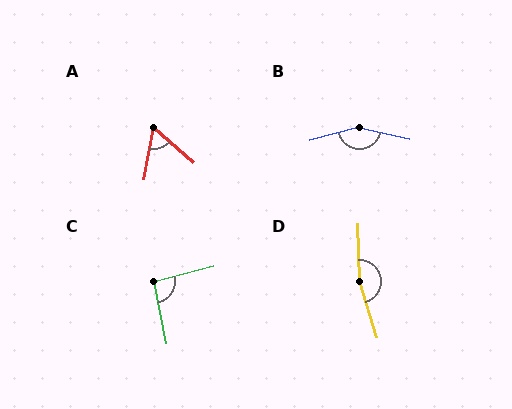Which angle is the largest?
D, at approximately 164 degrees.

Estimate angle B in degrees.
Approximately 152 degrees.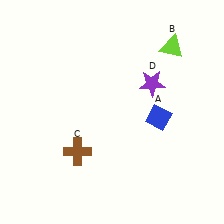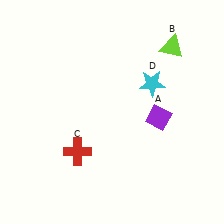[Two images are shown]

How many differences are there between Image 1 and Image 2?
There are 3 differences between the two images.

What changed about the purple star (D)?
In Image 1, D is purple. In Image 2, it changed to cyan.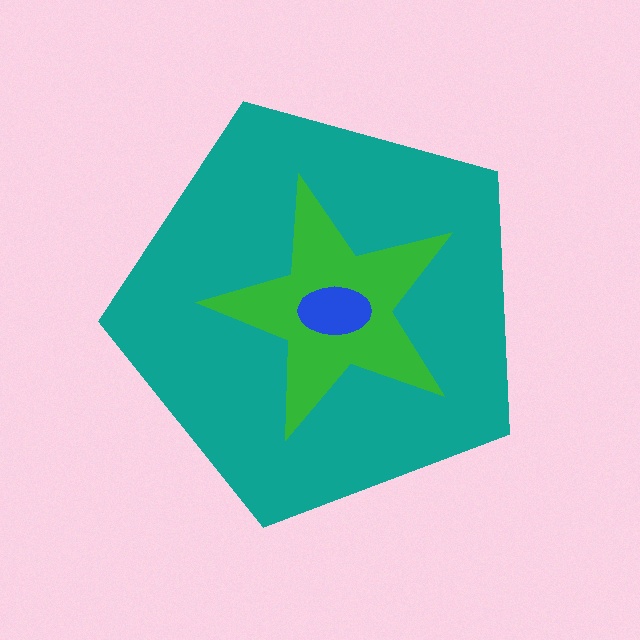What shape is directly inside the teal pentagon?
The green star.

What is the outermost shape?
The teal pentagon.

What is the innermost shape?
The blue ellipse.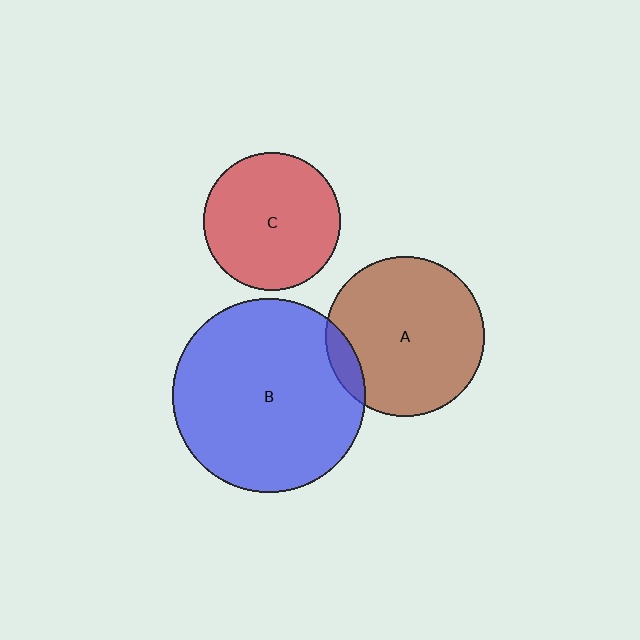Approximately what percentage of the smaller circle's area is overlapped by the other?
Approximately 10%.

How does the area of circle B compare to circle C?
Approximately 2.0 times.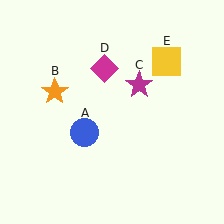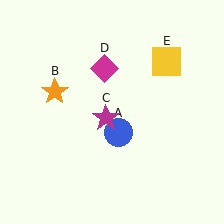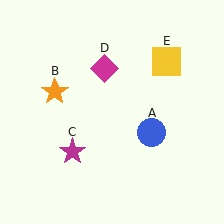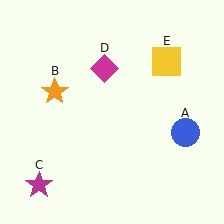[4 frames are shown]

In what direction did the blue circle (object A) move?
The blue circle (object A) moved right.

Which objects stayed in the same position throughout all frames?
Orange star (object B) and magenta diamond (object D) and yellow square (object E) remained stationary.